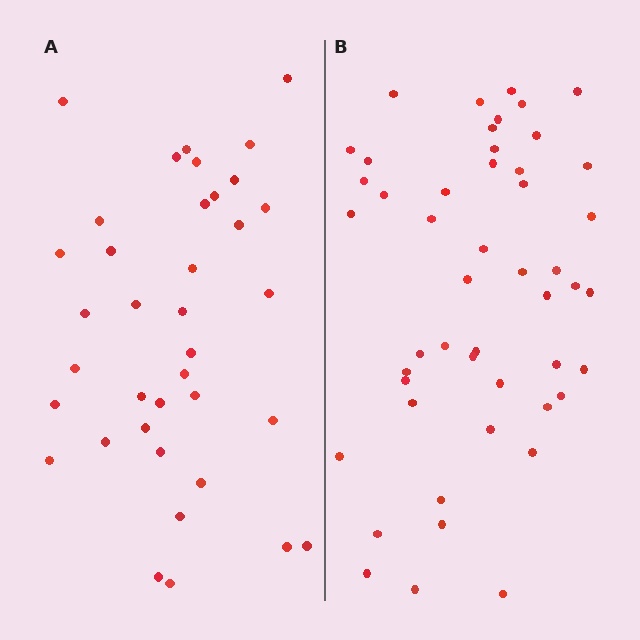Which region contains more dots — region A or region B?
Region B (the right region) has more dots.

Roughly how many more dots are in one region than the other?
Region B has roughly 12 or so more dots than region A.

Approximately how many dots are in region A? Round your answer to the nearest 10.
About 40 dots. (The exact count is 37, which rounds to 40.)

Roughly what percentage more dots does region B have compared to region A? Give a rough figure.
About 30% more.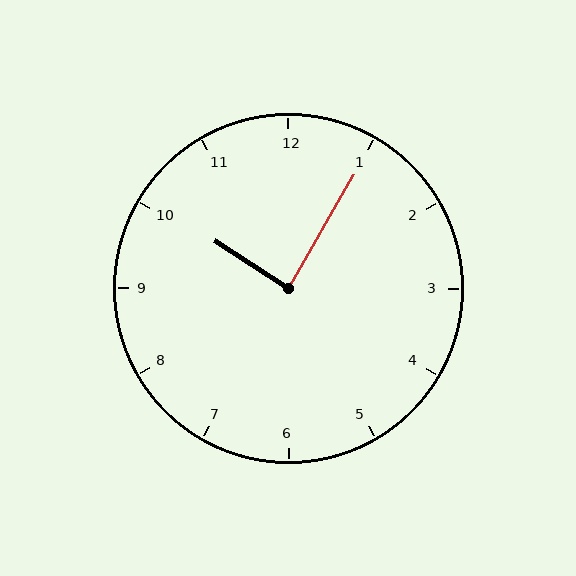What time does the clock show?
10:05.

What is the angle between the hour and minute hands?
Approximately 88 degrees.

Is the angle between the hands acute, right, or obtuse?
It is right.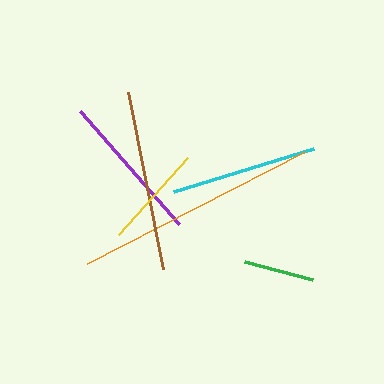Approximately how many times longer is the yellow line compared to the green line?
The yellow line is approximately 1.5 times the length of the green line.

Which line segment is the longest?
The orange line is the longest at approximately 245 pixels.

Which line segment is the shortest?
The green line is the shortest at approximately 70 pixels.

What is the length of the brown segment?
The brown segment is approximately 180 pixels long.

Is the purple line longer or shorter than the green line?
The purple line is longer than the green line.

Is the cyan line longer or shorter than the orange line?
The orange line is longer than the cyan line.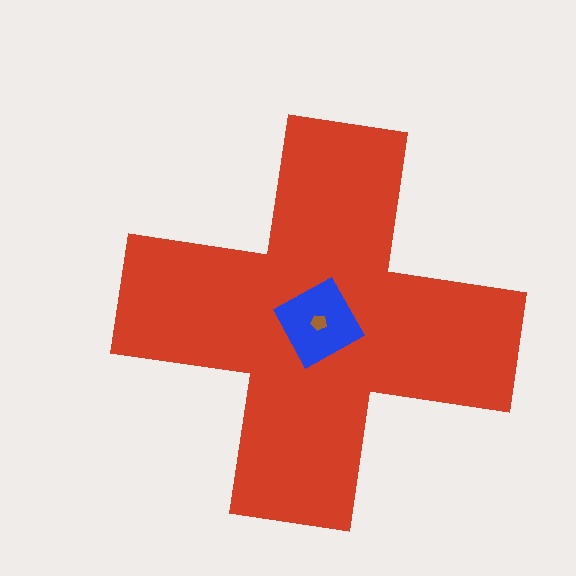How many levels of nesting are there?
3.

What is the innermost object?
The brown pentagon.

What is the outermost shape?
The red cross.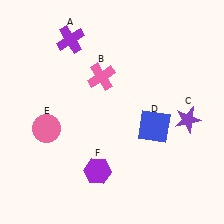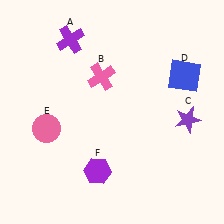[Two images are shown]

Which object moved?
The blue square (D) moved up.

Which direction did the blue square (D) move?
The blue square (D) moved up.